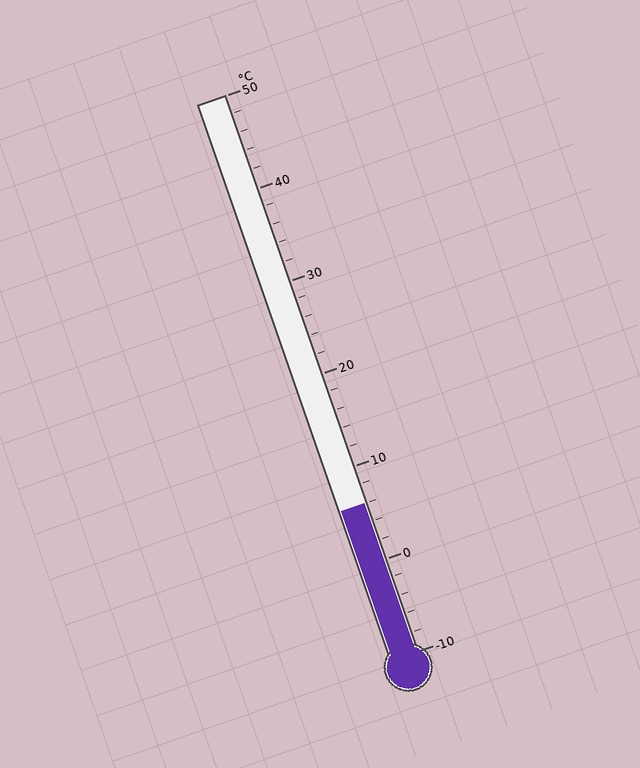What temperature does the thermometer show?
The thermometer shows approximately 6°C.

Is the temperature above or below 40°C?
The temperature is below 40°C.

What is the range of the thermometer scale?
The thermometer scale ranges from -10°C to 50°C.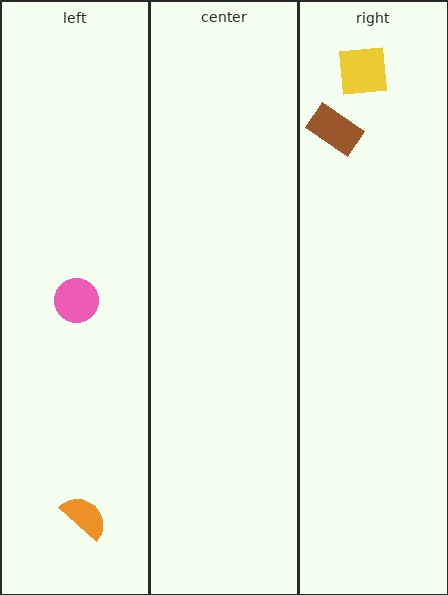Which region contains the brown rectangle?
The right region.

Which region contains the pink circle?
The left region.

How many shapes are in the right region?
2.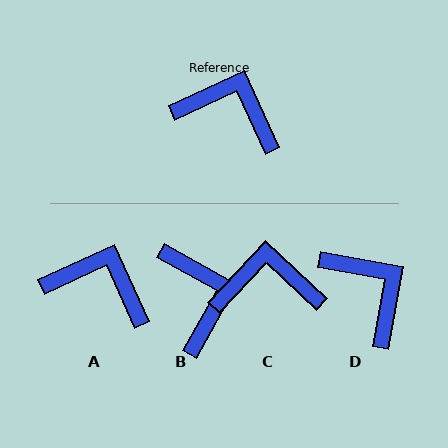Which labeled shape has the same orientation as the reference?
A.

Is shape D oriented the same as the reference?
No, it is off by about 35 degrees.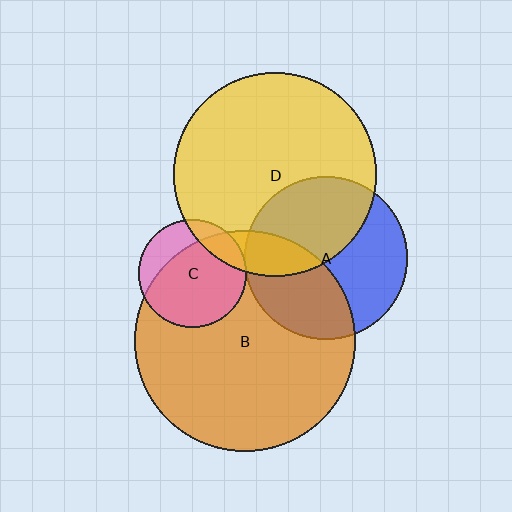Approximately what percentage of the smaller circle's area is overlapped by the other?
Approximately 5%.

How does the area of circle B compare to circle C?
Approximately 4.2 times.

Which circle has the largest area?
Circle B (orange).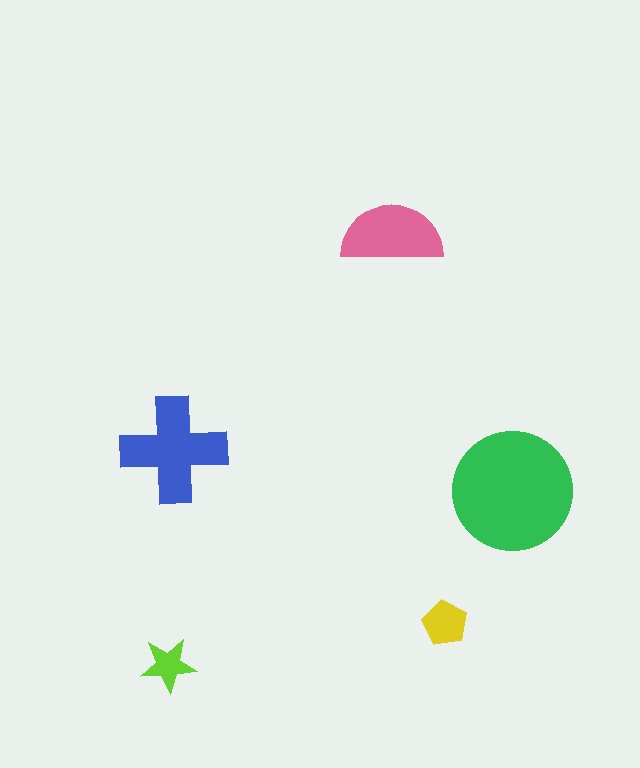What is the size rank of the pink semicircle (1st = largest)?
3rd.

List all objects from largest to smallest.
The green circle, the blue cross, the pink semicircle, the yellow pentagon, the lime star.